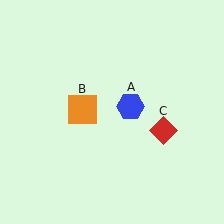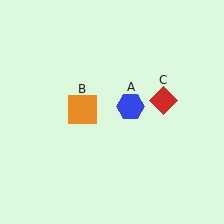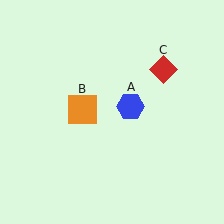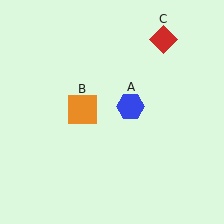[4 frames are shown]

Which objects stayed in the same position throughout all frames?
Blue hexagon (object A) and orange square (object B) remained stationary.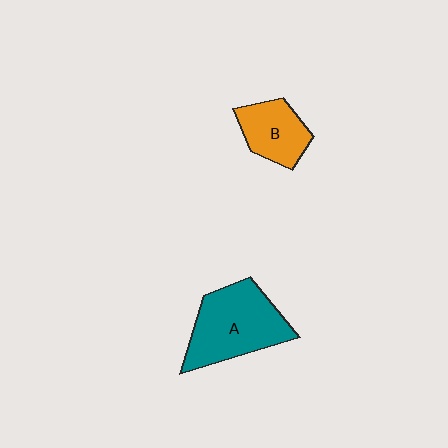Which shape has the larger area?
Shape A (teal).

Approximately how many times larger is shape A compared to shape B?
Approximately 1.7 times.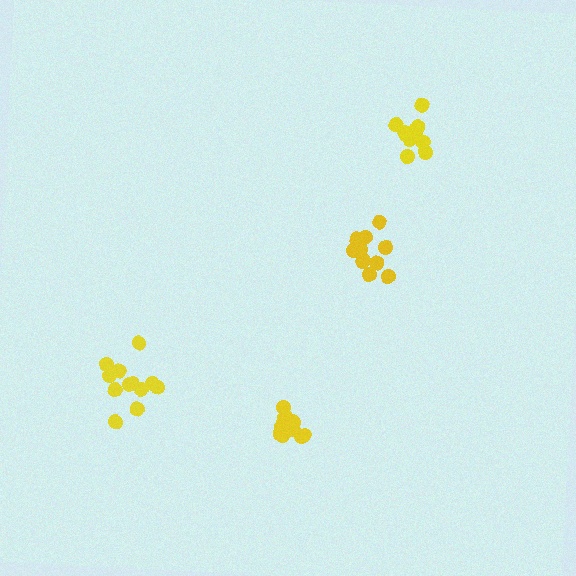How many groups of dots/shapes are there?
There are 4 groups.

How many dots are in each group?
Group 1: 12 dots, Group 2: 12 dots, Group 3: 11 dots, Group 4: 12 dots (47 total).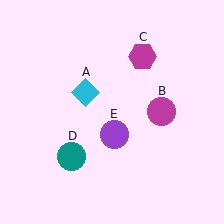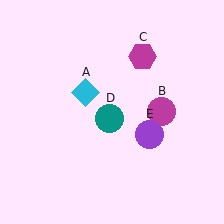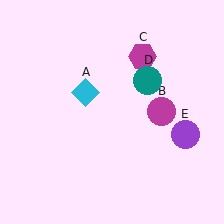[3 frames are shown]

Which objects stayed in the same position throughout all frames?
Cyan diamond (object A) and magenta circle (object B) and magenta hexagon (object C) remained stationary.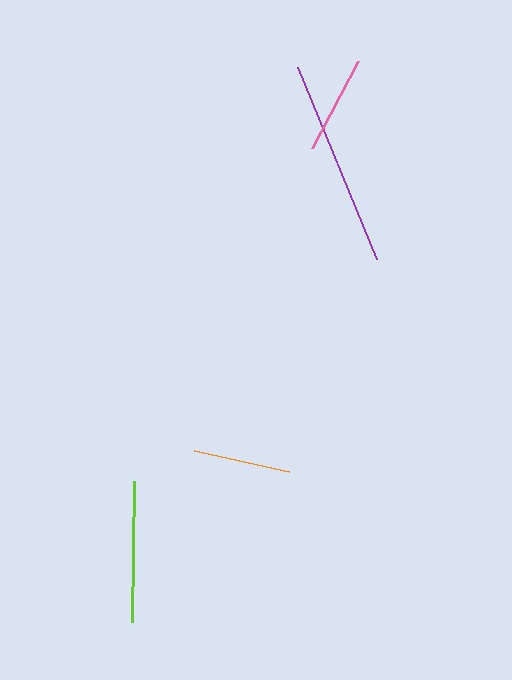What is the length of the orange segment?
The orange segment is approximately 97 pixels long.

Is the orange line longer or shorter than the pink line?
The pink line is longer than the orange line.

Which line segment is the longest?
The purple line is the longest at approximately 208 pixels.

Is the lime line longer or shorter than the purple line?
The purple line is longer than the lime line.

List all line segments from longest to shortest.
From longest to shortest: purple, lime, pink, orange.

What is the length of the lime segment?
The lime segment is approximately 141 pixels long.